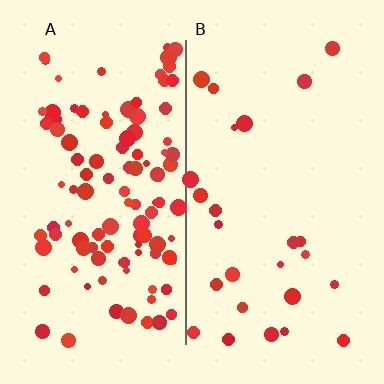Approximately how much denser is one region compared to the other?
Approximately 4.2× — region A over region B.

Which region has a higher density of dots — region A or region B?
A (the left).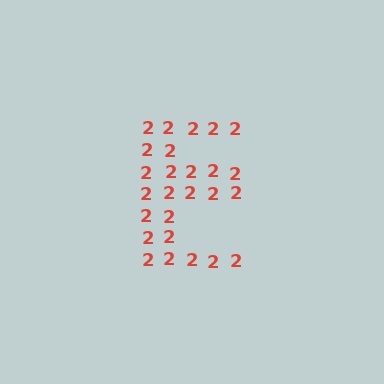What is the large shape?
The large shape is the letter E.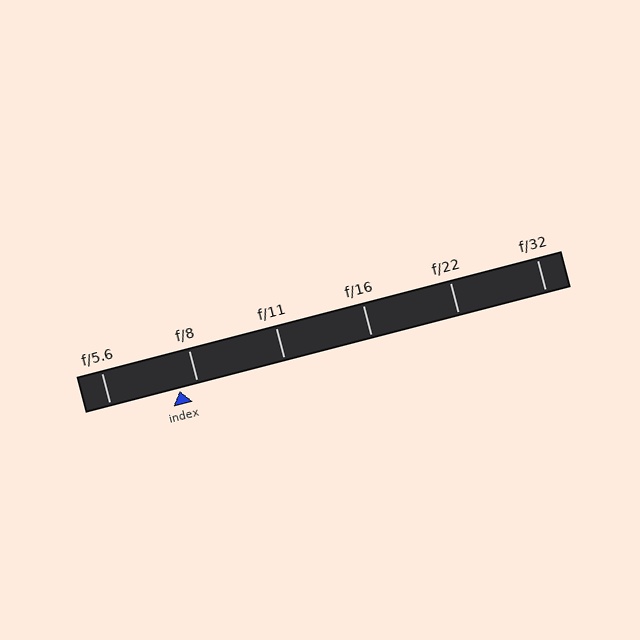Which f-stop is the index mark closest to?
The index mark is closest to f/8.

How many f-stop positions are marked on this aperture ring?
There are 6 f-stop positions marked.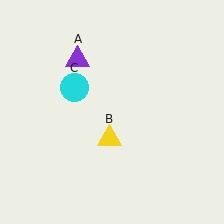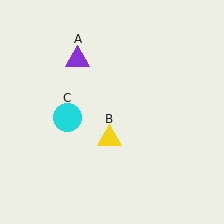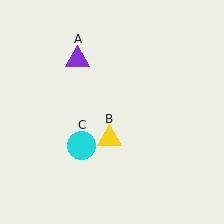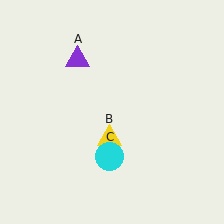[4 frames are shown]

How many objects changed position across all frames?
1 object changed position: cyan circle (object C).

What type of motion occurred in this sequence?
The cyan circle (object C) rotated counterclockwise around the center of the scene.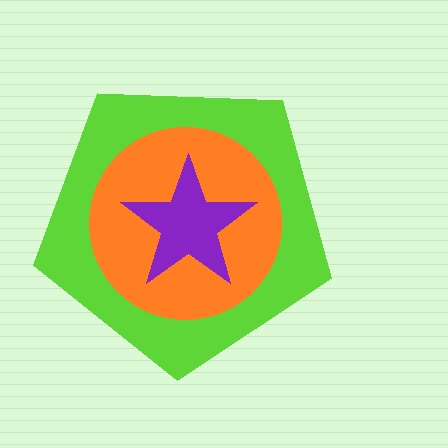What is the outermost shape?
The lime pentagon.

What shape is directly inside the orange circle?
The purple star.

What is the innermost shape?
The purple star.